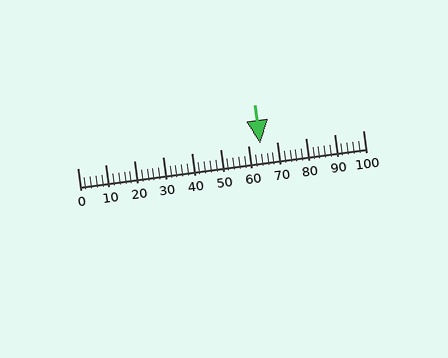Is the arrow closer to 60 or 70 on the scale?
The arrow is closer to 60.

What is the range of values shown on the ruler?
The ruler shows values from 0 to 100.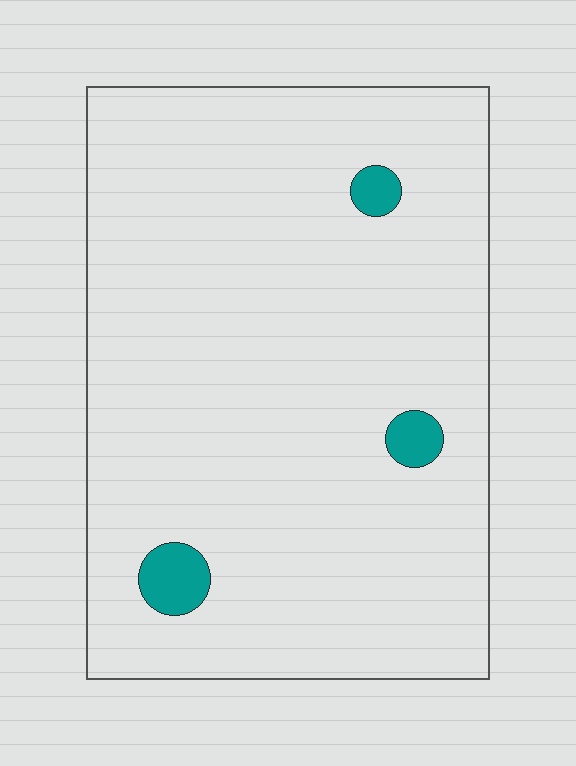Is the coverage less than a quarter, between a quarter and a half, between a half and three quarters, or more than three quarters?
Less than a quarter.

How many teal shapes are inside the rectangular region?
3.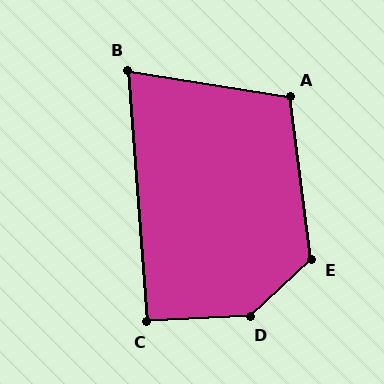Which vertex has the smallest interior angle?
B, at approximately 77 degrees.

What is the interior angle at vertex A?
Approximately 106 degrees (obtuse).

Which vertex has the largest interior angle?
D, at approximately 140 degrees.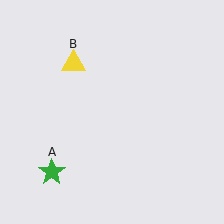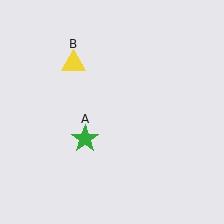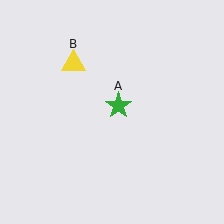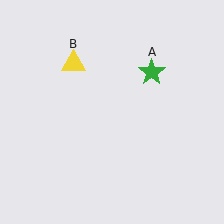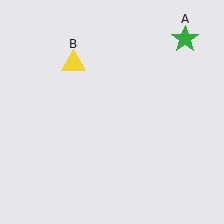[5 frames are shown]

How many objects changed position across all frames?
1 object changed position: green star (object A).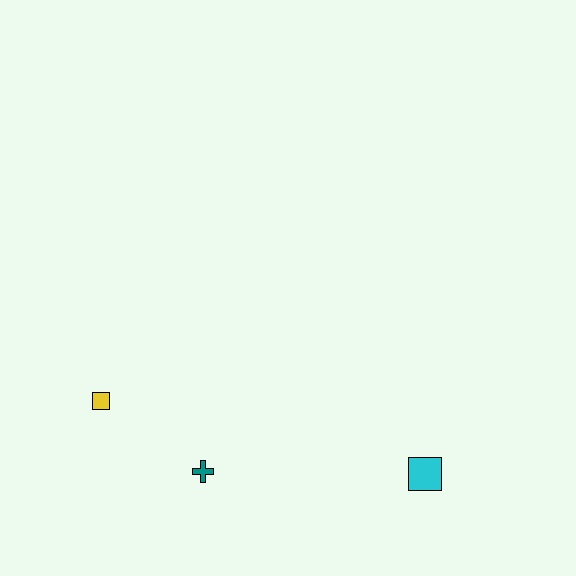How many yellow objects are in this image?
There is 1 yellow object.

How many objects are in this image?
There are 3 objects.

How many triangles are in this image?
There are no triangles.